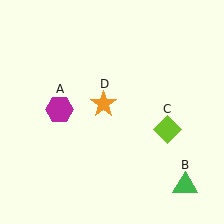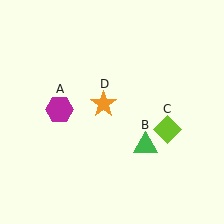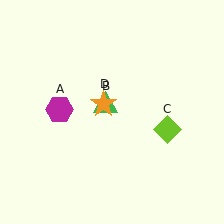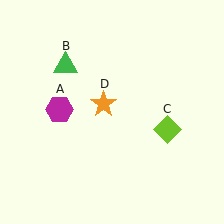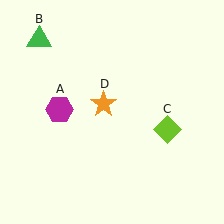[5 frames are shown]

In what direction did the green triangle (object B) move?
The green triangle (object B) moved up and to the left.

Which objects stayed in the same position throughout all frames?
Magenta hexagon (object A) and lime diamond (object C) and orange star (object D) remained stationary.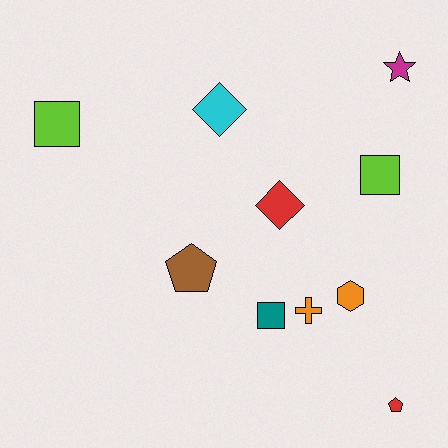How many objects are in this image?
There are 10 objects.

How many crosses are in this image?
There is 1 cross.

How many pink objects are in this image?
There are no pink objects.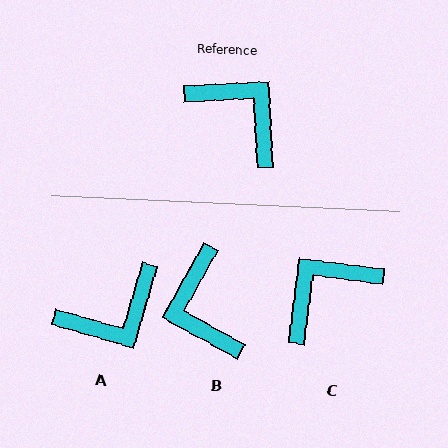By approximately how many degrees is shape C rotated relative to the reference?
Approximately 80 degrees counter-clockwise.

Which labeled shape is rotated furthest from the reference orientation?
B, about 148 degrees away.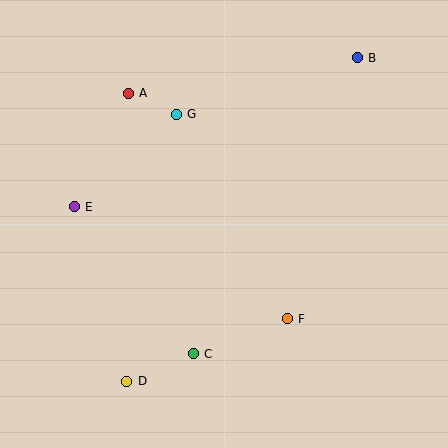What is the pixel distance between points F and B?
The distance between F and B is 270 pixels.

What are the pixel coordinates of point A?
Point A is at (128, 93).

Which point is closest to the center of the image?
Point F at (287, 319) is closest to the center.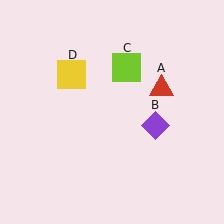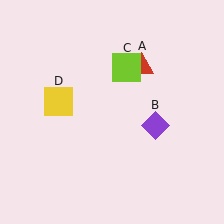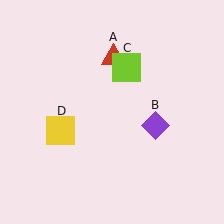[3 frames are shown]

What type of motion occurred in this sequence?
The red triangle (object A), yellow square (object D) rotated counterclockwise around the center of the scene.